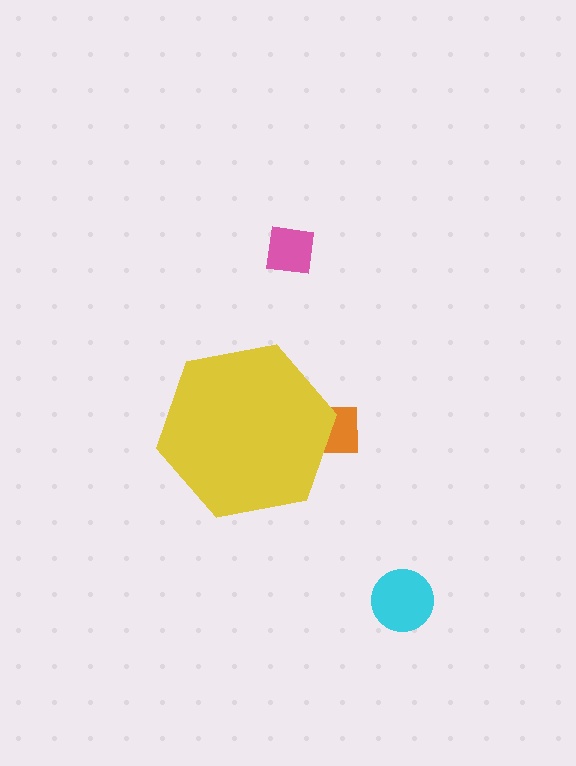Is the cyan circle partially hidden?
No, the cyan circle is fully visible.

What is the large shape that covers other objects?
A yellow hexagon.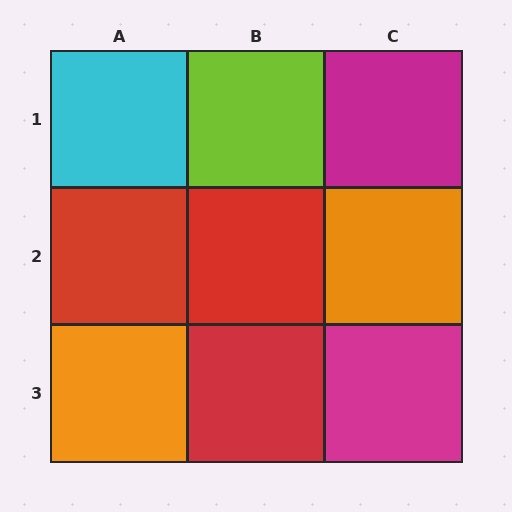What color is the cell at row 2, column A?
Red.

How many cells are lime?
1 cell is lime.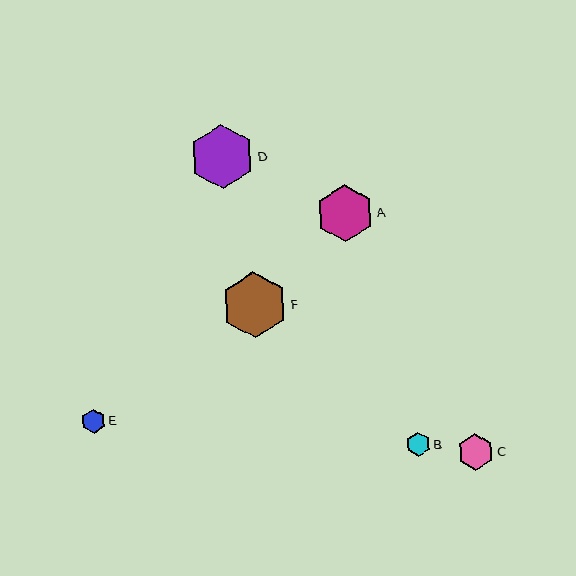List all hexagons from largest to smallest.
From largest to smallest: F, D, A, C, B, E.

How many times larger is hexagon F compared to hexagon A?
Hexagon F is approximately 1.2 times the size of hexagon A.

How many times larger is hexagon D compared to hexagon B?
Hexagon D is approximately 2.7 times the size of hexagon B.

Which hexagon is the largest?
Hexagon F is the largest with a size of approximately 66 pixels.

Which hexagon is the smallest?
Hexagon E is the smallest with a size of approximately 24 pixels.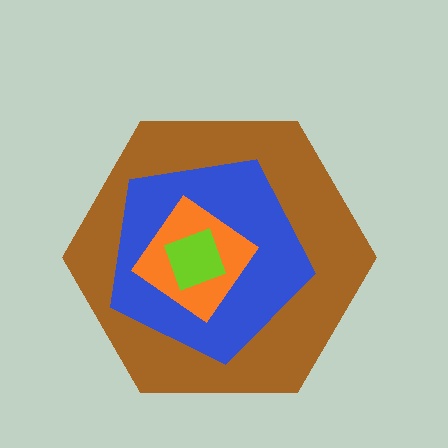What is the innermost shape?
The lime diamond.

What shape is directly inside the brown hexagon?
The blue pentagon.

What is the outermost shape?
The brown hexagon.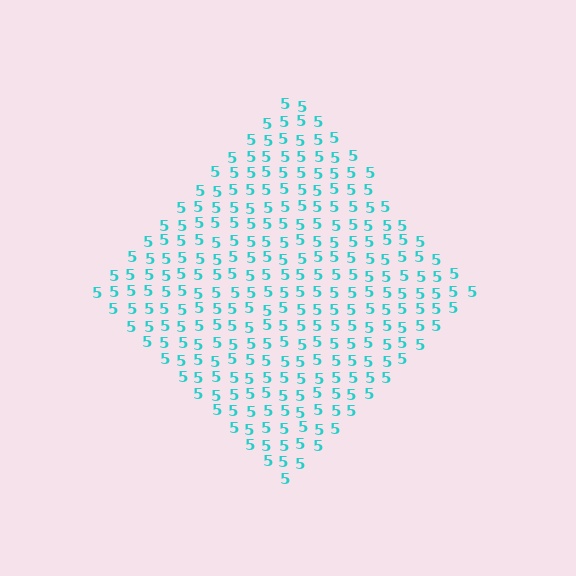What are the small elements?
The small elements are digit 5's.